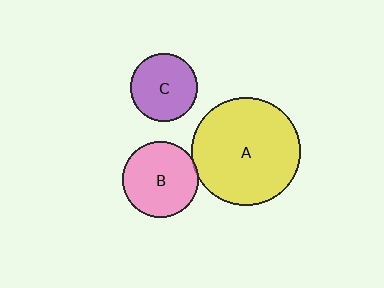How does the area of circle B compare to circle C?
Approximately 1.3 times.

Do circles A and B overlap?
Yes.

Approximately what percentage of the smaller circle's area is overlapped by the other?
Approximately 5%.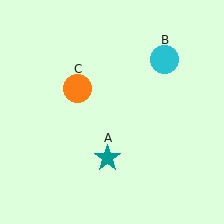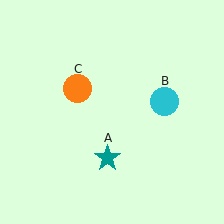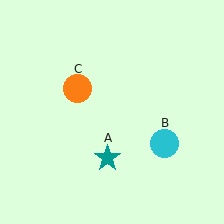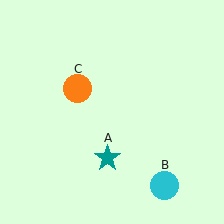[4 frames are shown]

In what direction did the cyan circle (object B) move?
The cyan circle (object B) moved down.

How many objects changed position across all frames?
1 object changed position: cyan circle (object B).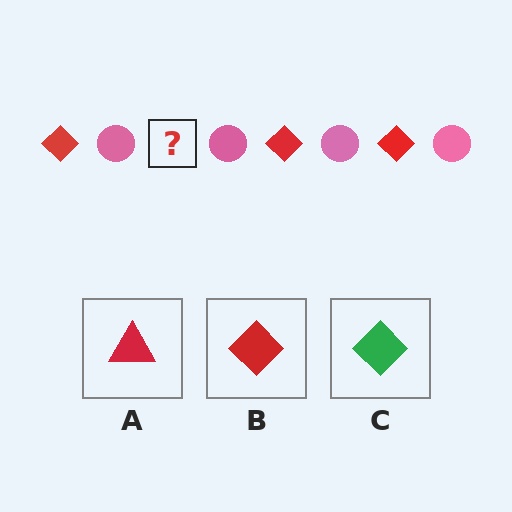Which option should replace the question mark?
Option B.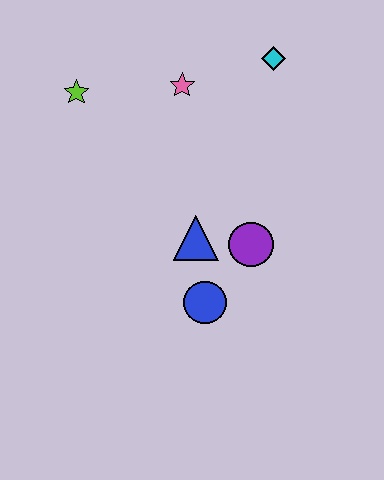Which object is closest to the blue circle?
The blue triangle is closest to the blue circle.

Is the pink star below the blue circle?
No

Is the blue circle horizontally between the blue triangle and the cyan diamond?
Yes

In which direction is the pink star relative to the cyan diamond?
The pink star is to the left of the cyan diamond.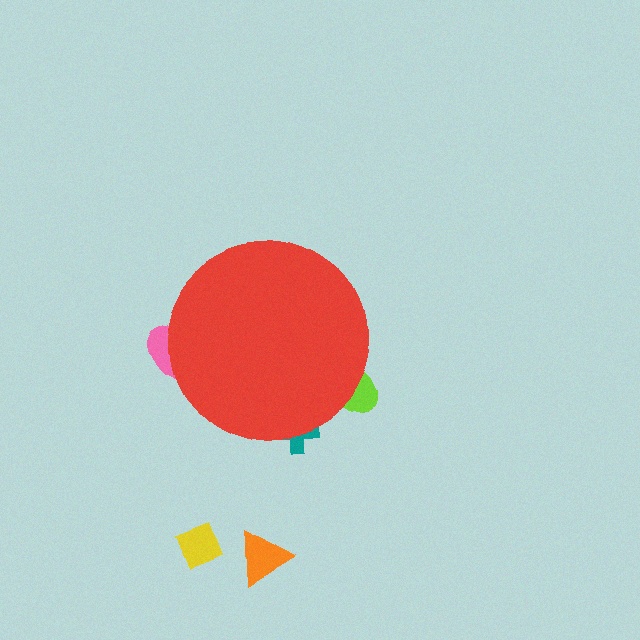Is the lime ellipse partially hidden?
Yes, the lime ellipse is partially hidden behind the red circle.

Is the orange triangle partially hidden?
No, the orange triangle is fully visible.